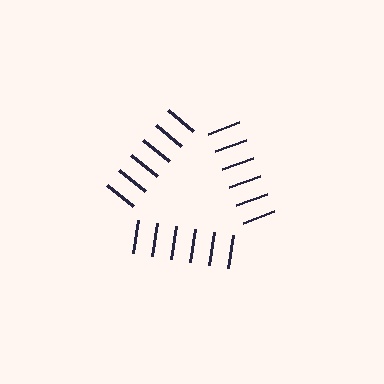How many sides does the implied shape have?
3 sides — the line-ends trace a triangle.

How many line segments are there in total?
18 — 6 along each of the 3 edges.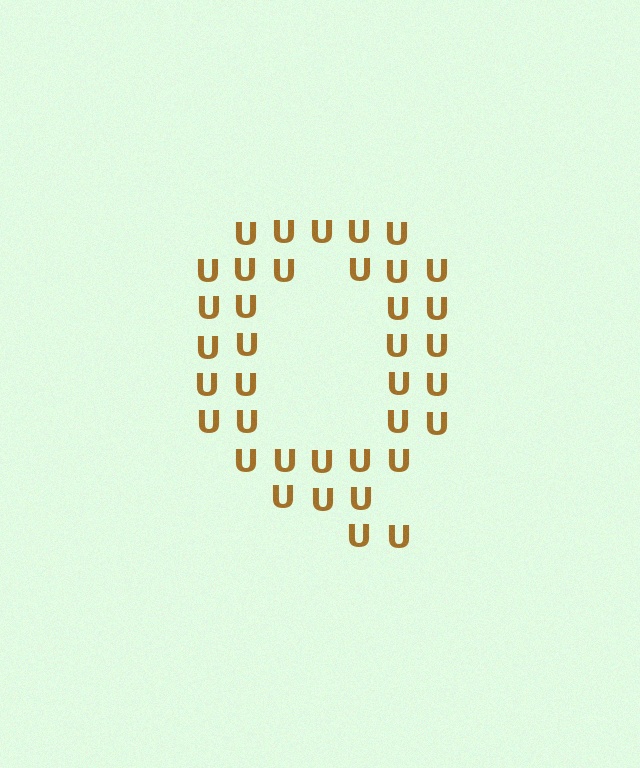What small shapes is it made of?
It is made of small letter U's.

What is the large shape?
The large shape is the letter Q.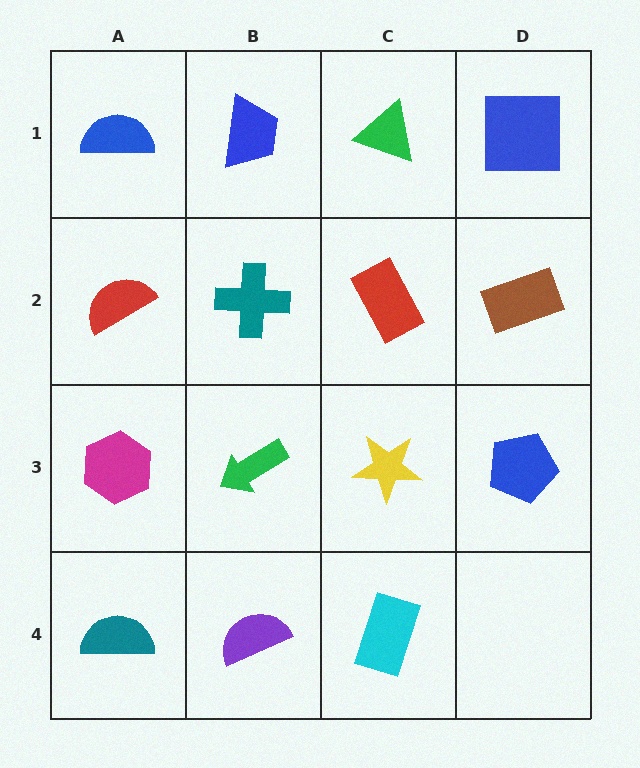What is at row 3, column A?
A magenta hexagon.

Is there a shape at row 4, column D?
No, that cell is empty.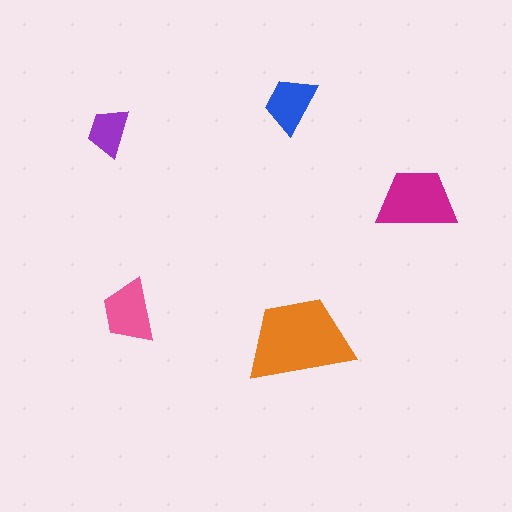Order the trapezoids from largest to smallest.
the orange one, the magenta one, the pink one, the blue one, the purple one.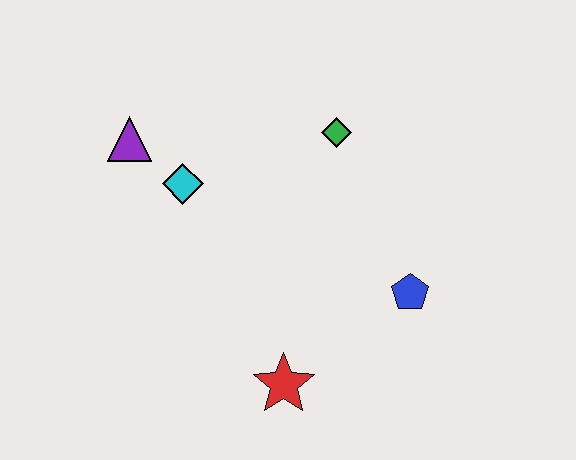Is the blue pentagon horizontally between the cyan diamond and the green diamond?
No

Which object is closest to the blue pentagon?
The red star is closest to the blue pentagon.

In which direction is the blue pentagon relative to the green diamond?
The blue pentagon is below the green diamond.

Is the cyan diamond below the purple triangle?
Yes